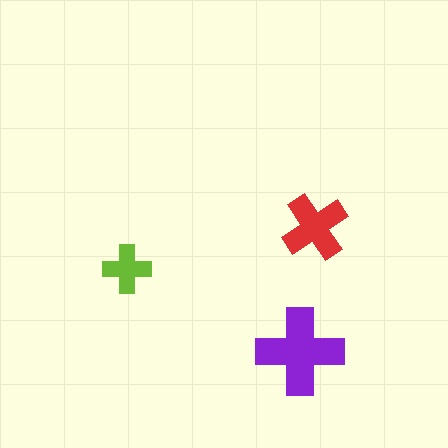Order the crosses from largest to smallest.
the purple one, the red one, the lime one.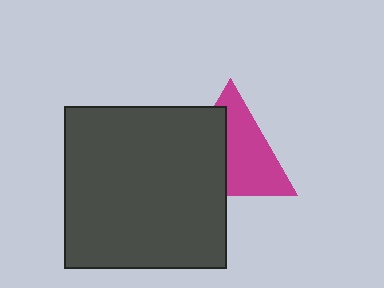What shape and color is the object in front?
The object in front is a dark gray square.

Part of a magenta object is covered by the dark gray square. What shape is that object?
It is a triangle.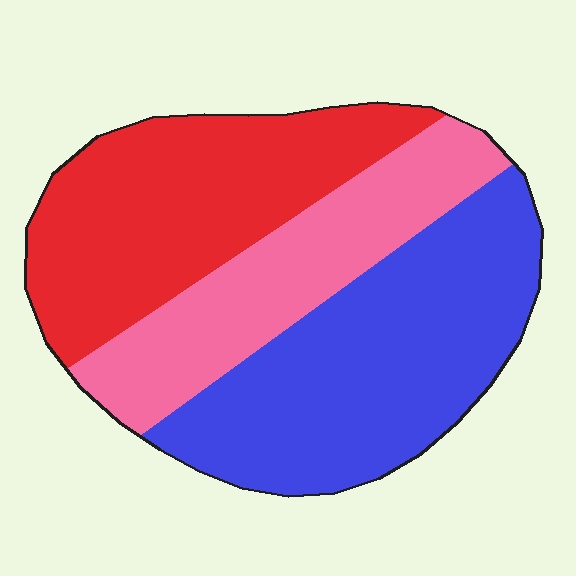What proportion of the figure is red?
Red covers roughly 35% of the figure.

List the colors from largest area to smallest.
From largest to smallest: blue, red, pink.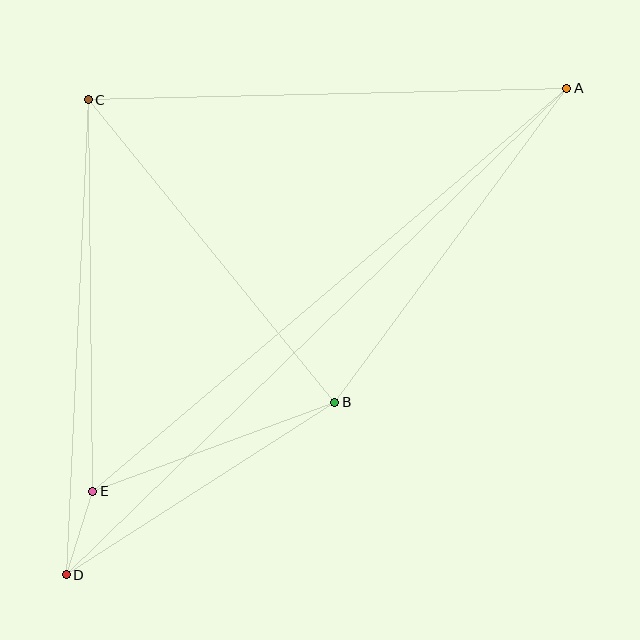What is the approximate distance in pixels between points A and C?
The distance between A and C is approximately 479 pixels.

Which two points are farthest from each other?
Points A and D are farthest from each other.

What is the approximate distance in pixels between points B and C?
The distance between B and C is approximately 390 pixels.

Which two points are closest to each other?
Points D and E are closest to each other.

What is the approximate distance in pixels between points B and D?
The distance between B and D is approximately 319 pixels.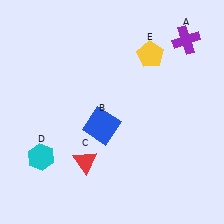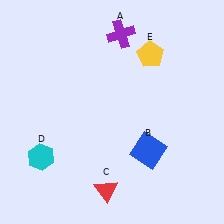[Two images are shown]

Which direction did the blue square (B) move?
The blue square (B) moved right.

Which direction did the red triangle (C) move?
The red triangle (C) moved down.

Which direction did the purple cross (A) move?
The purple cross (A) moved left.